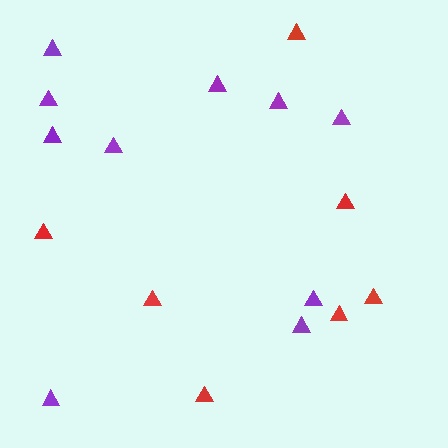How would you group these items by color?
There are 2 groups: one group of purple triangles (10) and one group of red triangles (7).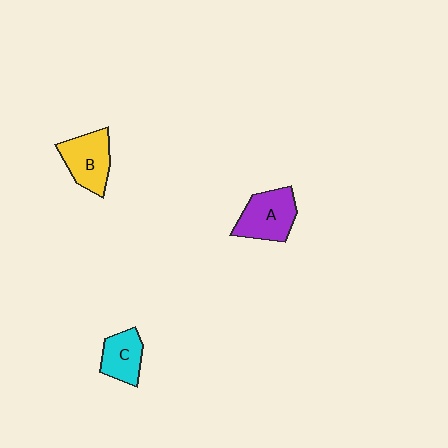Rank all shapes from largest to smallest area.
From largest to smallest: A (purple), B (yellow), C (cyan).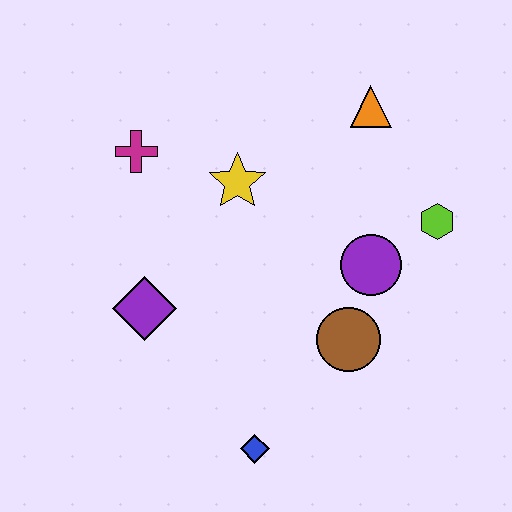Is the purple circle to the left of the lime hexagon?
Yes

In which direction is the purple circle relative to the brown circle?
The purple circle is above the brown circle.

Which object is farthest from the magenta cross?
The blue diamond is farthest from the magenta cross.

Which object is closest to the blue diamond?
The brown circle is closest to the blue diamond.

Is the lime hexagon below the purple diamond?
No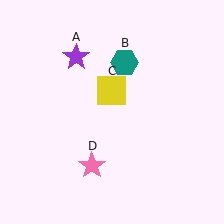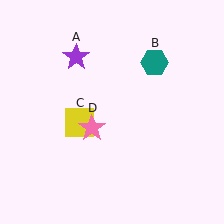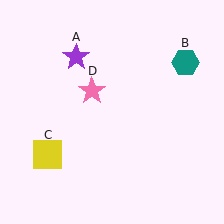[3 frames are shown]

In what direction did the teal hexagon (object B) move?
The teal hexagon (object B) moved right.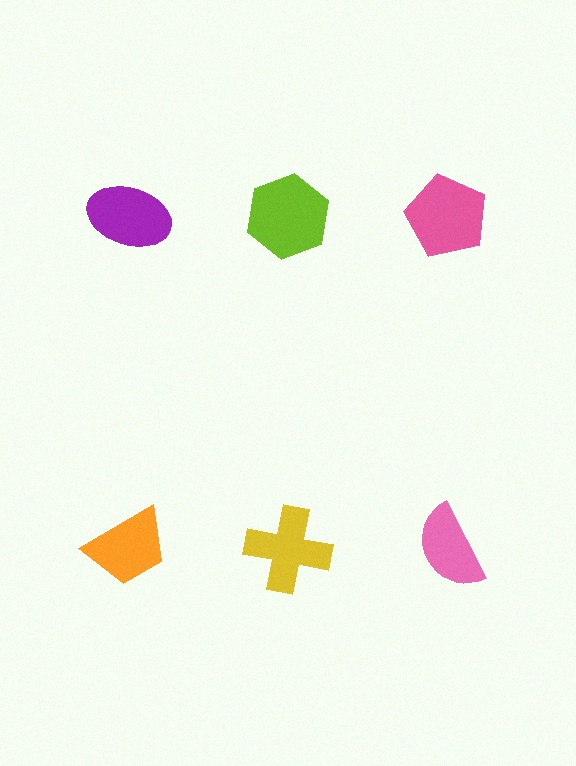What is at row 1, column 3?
A pink pentagon.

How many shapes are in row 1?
3 shapes.